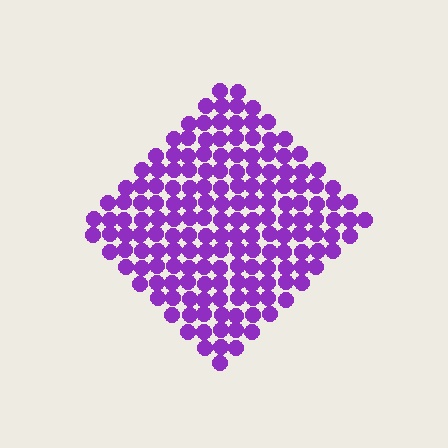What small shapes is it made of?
It is made of small circles.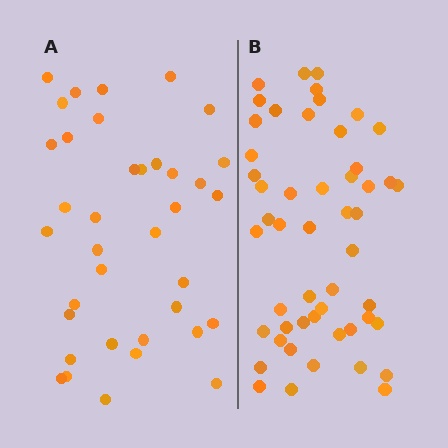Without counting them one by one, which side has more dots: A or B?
Region B (the right region) has more dots.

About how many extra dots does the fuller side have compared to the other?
Region B has approximately 15 more dots than region A.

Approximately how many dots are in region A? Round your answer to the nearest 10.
About 40 dots. (The exact count is 37, which rounds to 40.)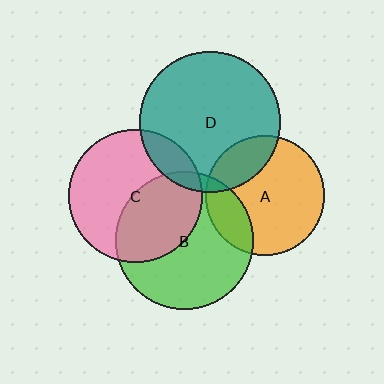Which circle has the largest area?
Circle D (teal).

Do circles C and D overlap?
Yes.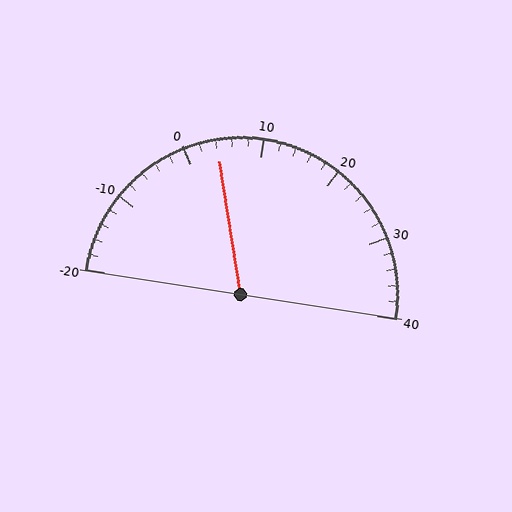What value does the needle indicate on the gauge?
The needle indicates approximately 4.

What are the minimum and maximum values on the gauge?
The gauge ranges from -20 to 40.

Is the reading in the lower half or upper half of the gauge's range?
The reading is in the lower half of the range (-20 to 40).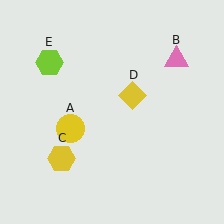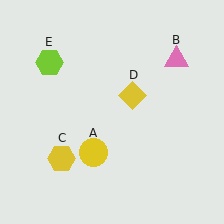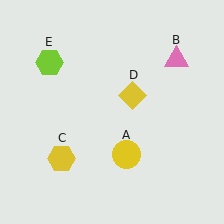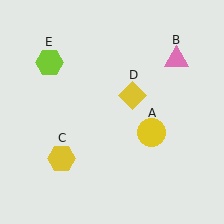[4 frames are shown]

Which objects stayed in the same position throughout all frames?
Pink triangle (object B) and yellow hexagon (object C) and yellow diamond (object D) and lime hexagon (object E) remained stationary.